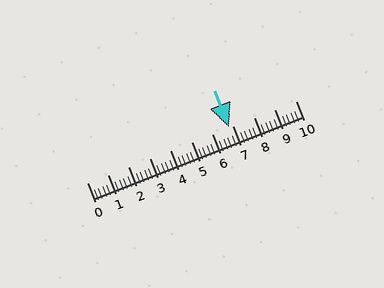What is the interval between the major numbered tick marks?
The major tick marks are spaced 1 units apart.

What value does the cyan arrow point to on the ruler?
The cyan arrow points to approximately 6.8.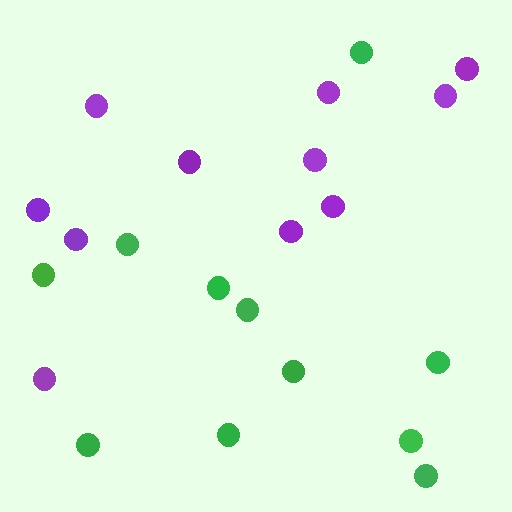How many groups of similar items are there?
There are 2 groups: one group of purple circles (11) and one group of green circles (11).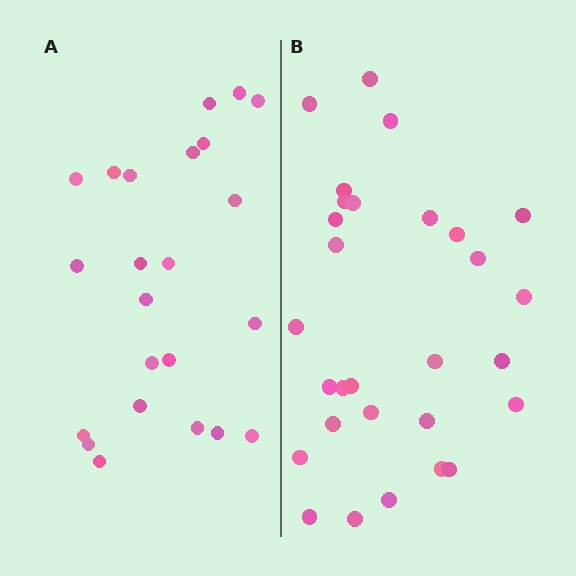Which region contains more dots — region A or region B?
Region B (the right region) has more dots.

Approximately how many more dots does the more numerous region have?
Region B has about 6 more dots than region A.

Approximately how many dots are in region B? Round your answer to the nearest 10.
About 30 dots. (The exact count is 29, which rounds to 30.)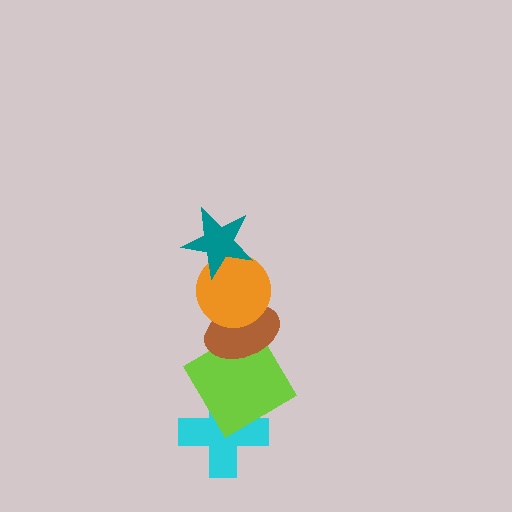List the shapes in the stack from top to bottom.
From top to bottom: the teal star, the orange circle, the brown ellipse, the lime diamond, the cyan cross.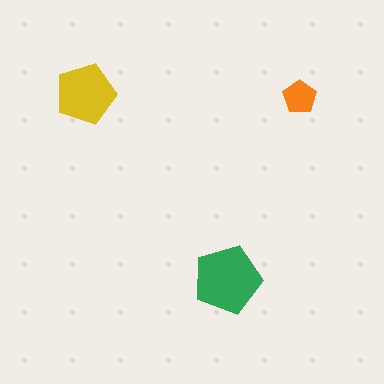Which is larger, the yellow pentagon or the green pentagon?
The green one.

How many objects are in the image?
There are 3 objects in the image.